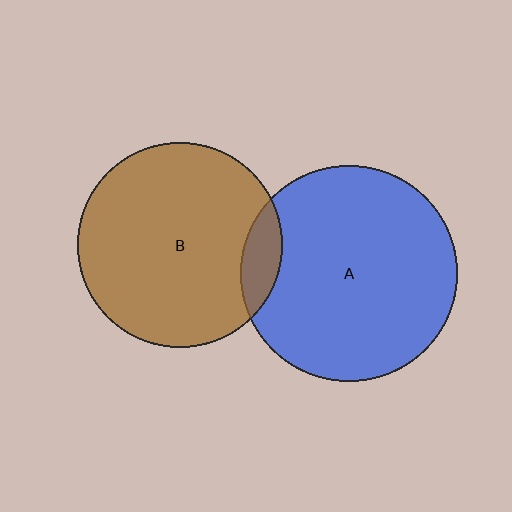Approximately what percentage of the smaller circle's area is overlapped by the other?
Approximately 10%.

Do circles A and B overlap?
Yes.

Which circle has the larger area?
Circle A (blue).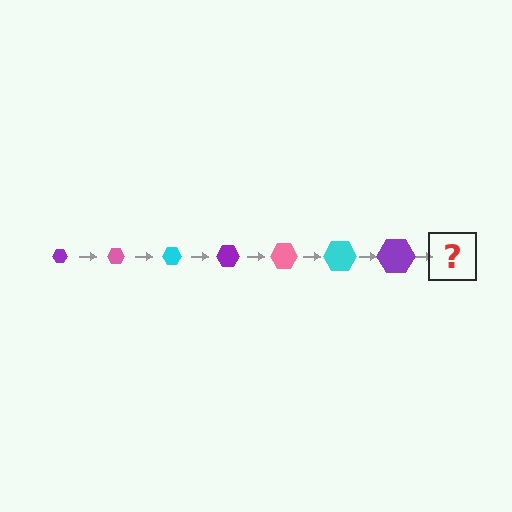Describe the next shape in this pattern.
It should be a pink hexagon, larger than the previous one.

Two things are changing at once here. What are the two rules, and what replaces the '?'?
The two rules are that the hexagon grows larger each step and the color cycles through purple, pink, and cyan. The '?' should be a pink hexagon, larger than the previous one.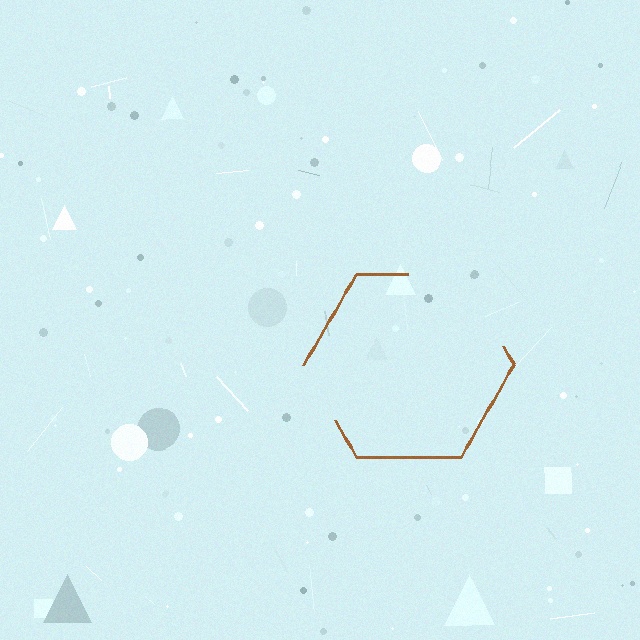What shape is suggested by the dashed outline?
The dashed outline suggests a hexagon.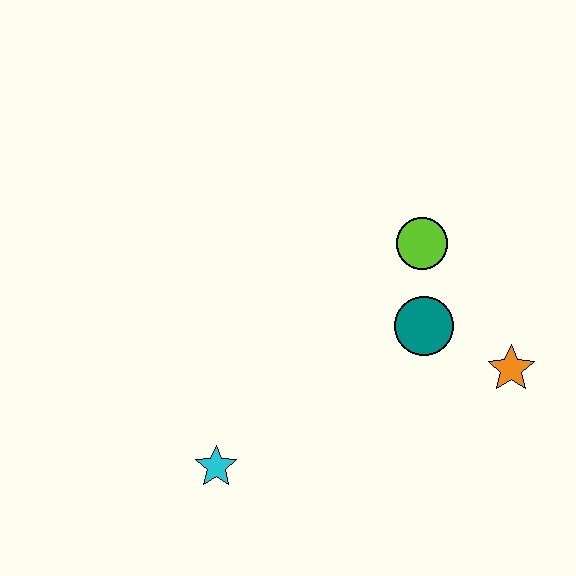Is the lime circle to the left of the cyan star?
No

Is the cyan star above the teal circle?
No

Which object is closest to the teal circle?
The lime circle is closest to the teal circle.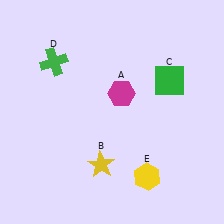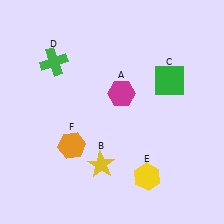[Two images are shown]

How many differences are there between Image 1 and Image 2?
There is 1 difference between the two images.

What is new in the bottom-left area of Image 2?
An orange hexagon (F) was added in the bottom-left area of Image 2.